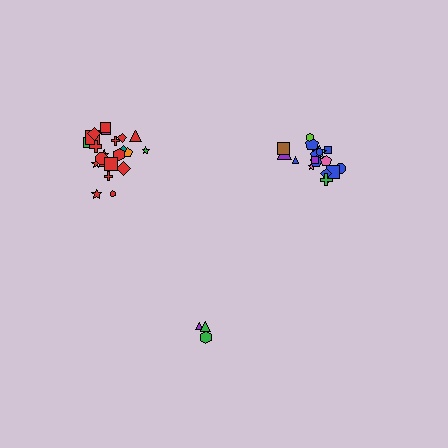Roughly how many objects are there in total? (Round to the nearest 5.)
Roughly 45 objects in total.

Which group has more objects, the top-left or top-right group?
The top-left group.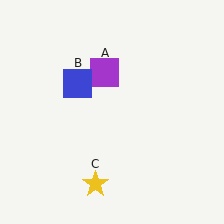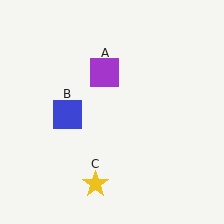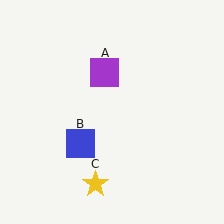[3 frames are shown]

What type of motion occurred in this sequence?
The blue square (object B) rotated counterclockwise around the center of the scene.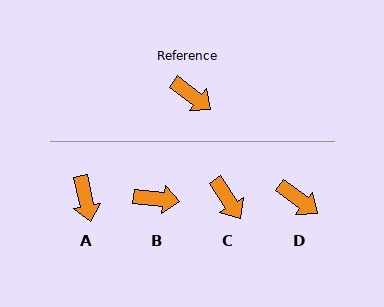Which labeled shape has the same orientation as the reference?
D.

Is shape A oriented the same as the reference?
No, it is off by about 41 degrees.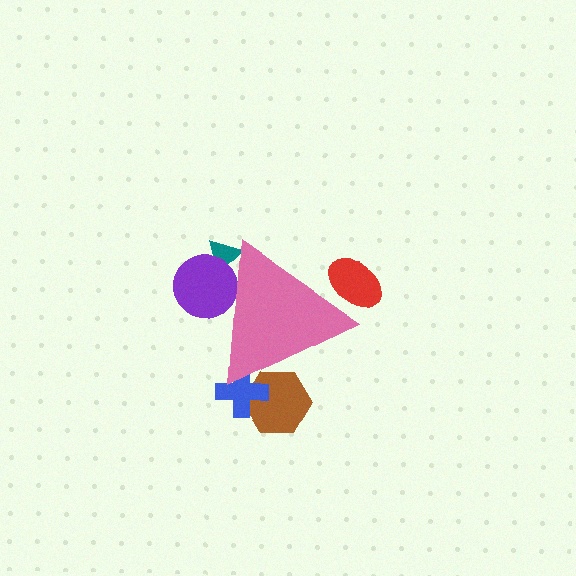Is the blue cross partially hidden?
Yes, the blue cross is partially hidden behind the pink triangle.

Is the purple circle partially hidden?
Yes, the purple circle is partially hidden behind the pink triangle.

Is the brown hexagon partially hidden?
Yes, the brown hexagon is partially hidden behind the pink triangle.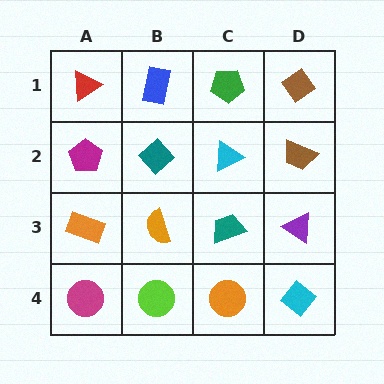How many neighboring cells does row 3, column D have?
3.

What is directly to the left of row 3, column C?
An orange semicircle.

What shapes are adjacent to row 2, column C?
A green pentagon (row 1, column C), a teal trapezoid (row 3, column C), a teal diamond (row 2, column B), a brown trapezoid (row 2, column D).